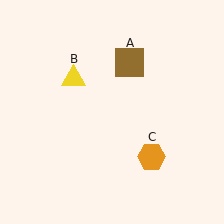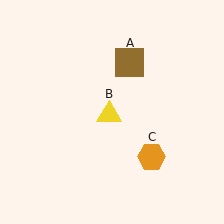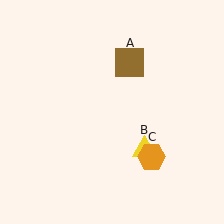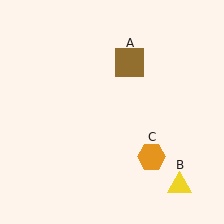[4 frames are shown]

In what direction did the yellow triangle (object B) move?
The yellow triangle (object B) moved down and to the right.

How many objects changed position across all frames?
1 object changed position: yellow triangle (object B).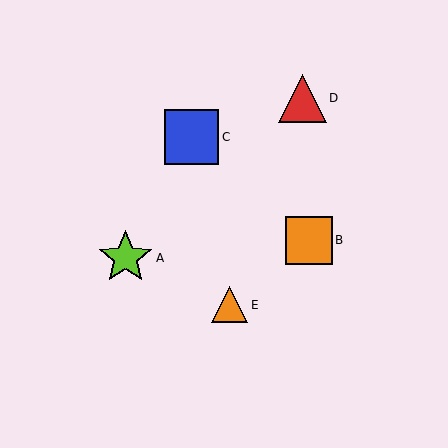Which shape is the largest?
The lime star (labeled A) is the largest.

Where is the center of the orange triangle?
The center of the orange triangle is at (230, 305).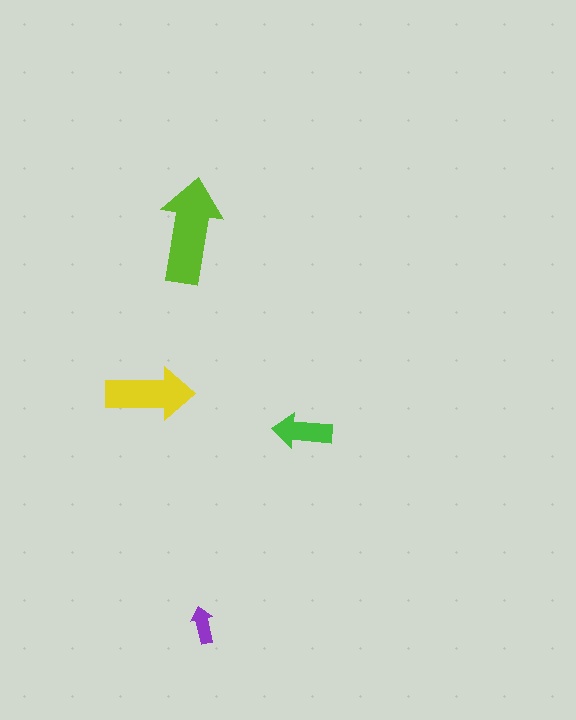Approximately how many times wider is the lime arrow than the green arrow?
About 1.5 times wider.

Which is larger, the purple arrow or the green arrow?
The green one.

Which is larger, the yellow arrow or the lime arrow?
The lime one.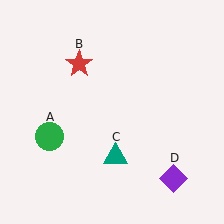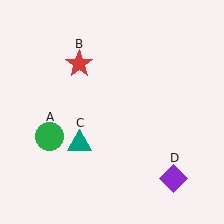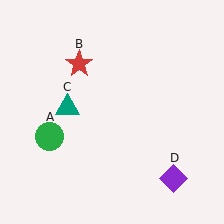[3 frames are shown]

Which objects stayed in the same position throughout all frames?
Green circle (object A) and red star (object B) and purple diamond (object D) remained stationary.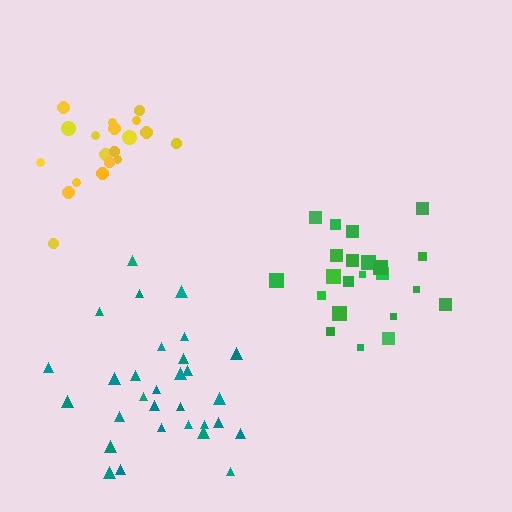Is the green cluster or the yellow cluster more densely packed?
Yellow.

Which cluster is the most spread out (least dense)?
Teal.